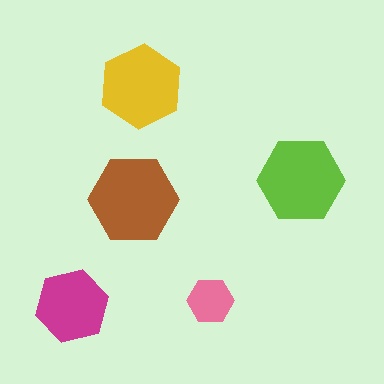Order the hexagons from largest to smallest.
the brown one, the lime one, the yellow one, the magenta one, the pink one.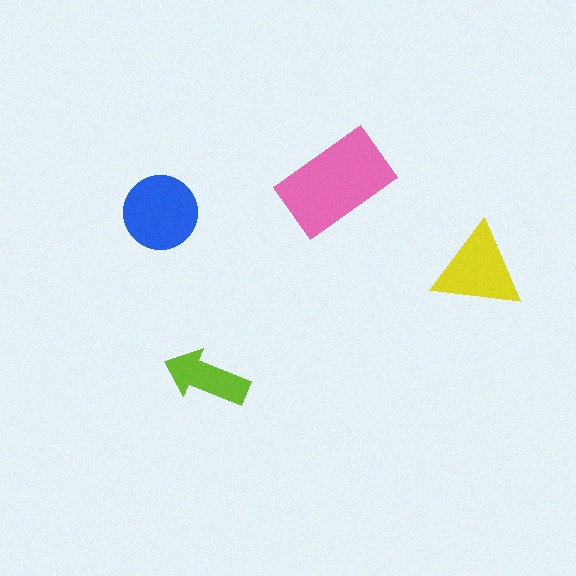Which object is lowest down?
The lime arrow is bottommost.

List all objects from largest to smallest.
The pink rectangle, the blue circle, the yellow triangle, the lime arrow.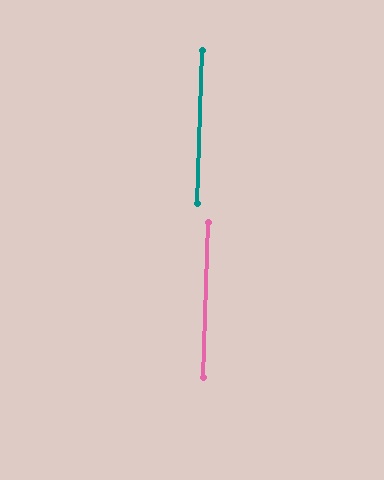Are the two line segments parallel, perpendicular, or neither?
Parallel — their directions differ by only 0.1°.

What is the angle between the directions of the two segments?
Approximately 0 degrees.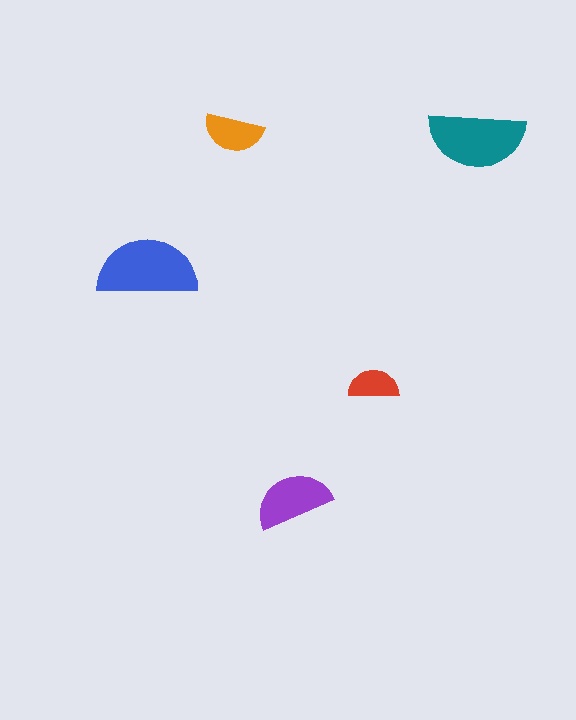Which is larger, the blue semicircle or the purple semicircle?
The blue one.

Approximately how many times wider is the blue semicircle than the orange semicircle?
About 1.5 times wider.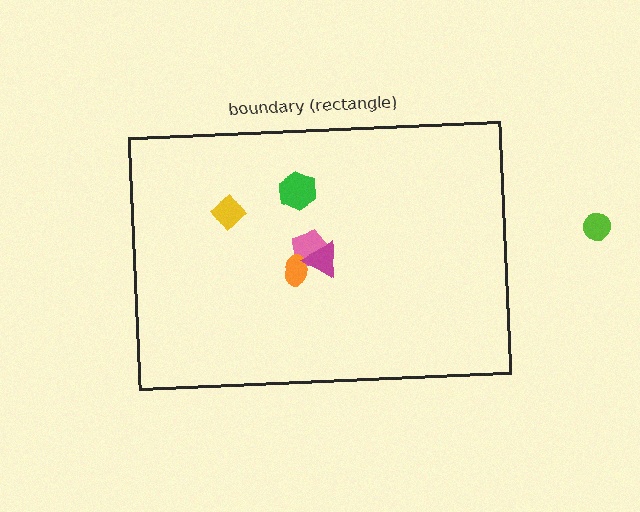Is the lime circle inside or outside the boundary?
Outside.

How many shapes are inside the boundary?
5 inside, 1 outside.